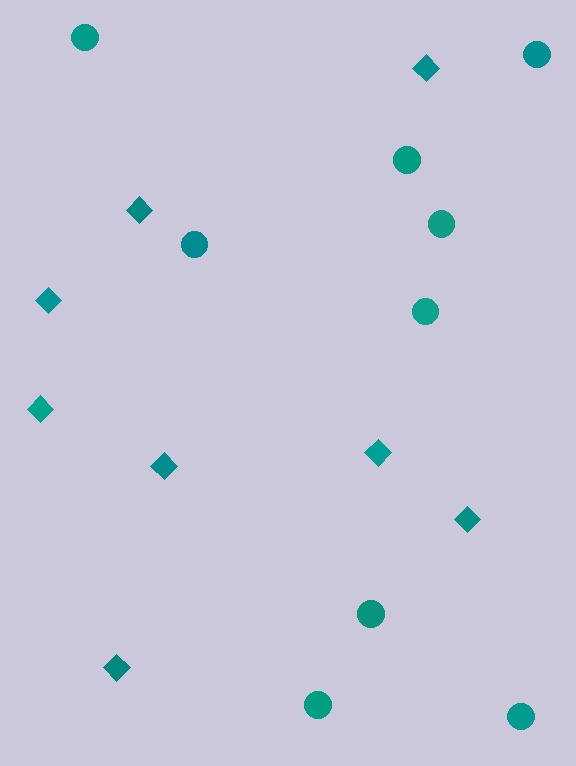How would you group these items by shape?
There are 2 groups: one group of diamonds (8) and one group of circles (9).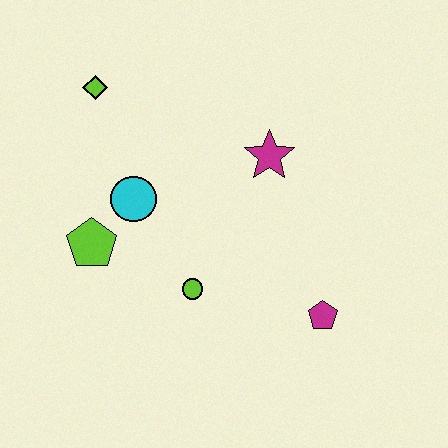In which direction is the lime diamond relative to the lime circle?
The lime diamond is above the lime circle.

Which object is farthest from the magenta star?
The lime pentagon is farthest from the magenta star.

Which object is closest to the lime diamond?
The cyan circle is closest to the lime diamond.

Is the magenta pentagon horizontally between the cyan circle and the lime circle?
No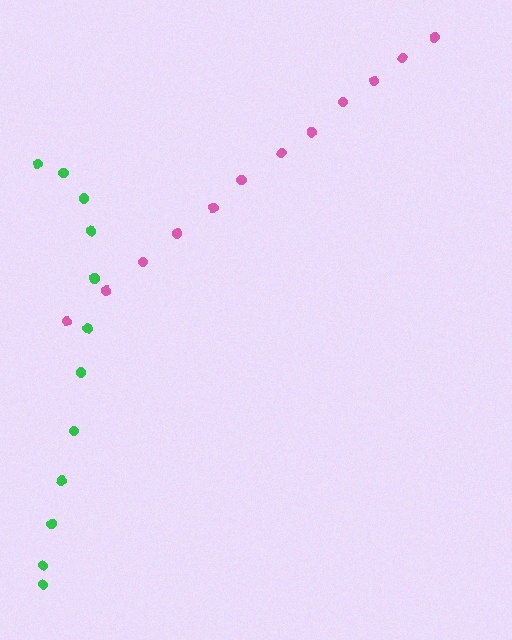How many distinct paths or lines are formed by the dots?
There are 2 distinct paths.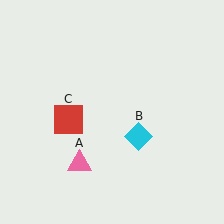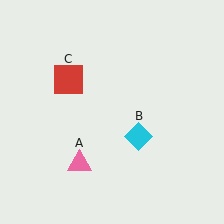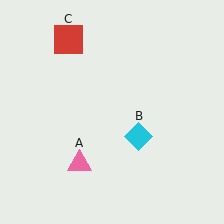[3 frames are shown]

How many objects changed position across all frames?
1 object changed position: red square (object C).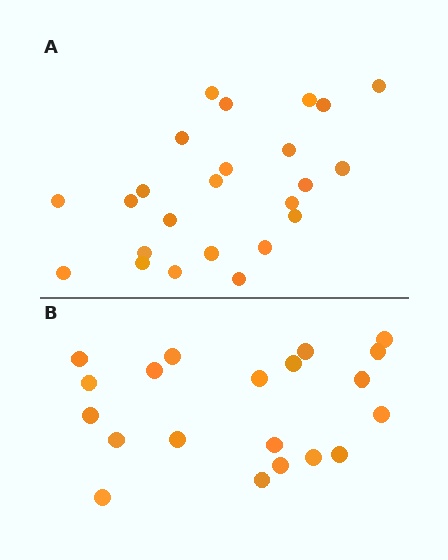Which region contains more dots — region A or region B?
Region A (the top region) has more dots.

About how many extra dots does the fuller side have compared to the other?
Region A has about 4 more dots than region B.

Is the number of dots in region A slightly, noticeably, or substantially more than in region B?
Region A has only slightly more — the two regions are fairly close. The ratio is roughly 1.2 to 1.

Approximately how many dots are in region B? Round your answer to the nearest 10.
About 20 dots.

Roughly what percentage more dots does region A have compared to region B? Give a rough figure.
About 20% more.